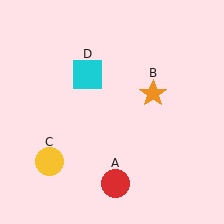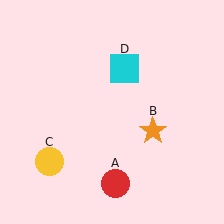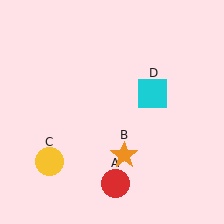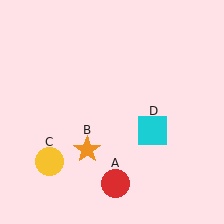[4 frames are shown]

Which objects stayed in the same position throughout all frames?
Red circle (object A) and yellow circle (object C) remained stationary.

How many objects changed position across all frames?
2 objects changed position: orange star (object B), cyan square (object D).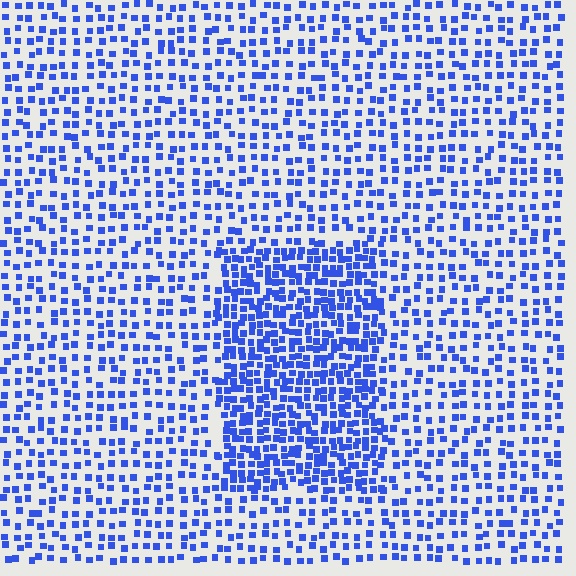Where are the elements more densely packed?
The elements are more densely packed inside the rectangle boundary.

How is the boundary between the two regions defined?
The boundary is defined by a change in element density (approximately 2.1x ratio). All elements are the same color, size, and shape.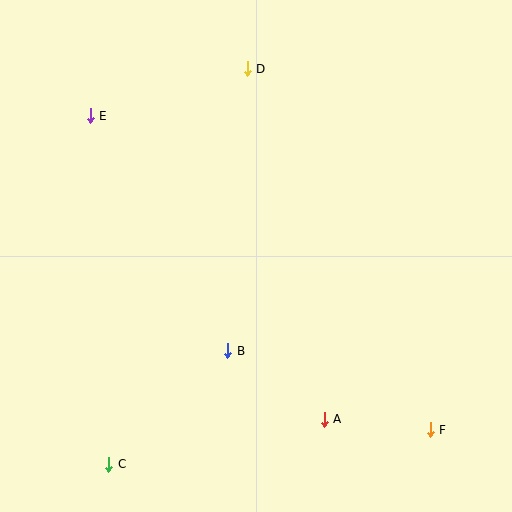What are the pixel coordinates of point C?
Point C is at (109, 464).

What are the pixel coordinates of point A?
Point A is at (324, 419).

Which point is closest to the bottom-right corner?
Point F is closest to the bottom-right corner.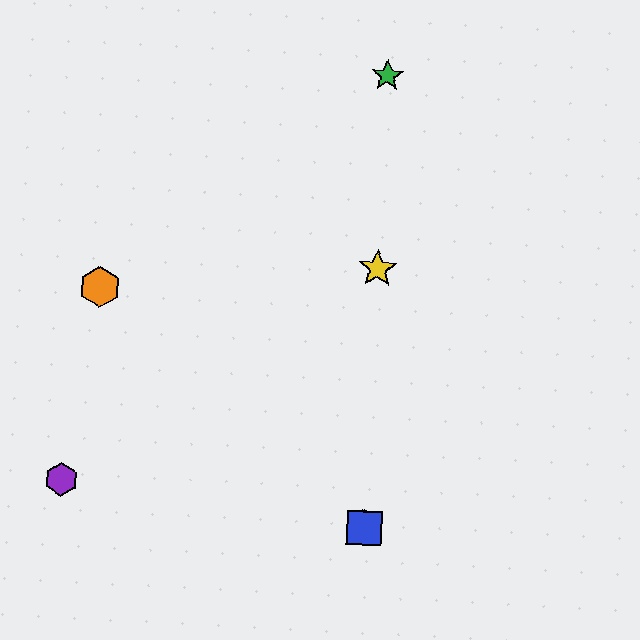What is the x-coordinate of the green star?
The green star is at x≈388.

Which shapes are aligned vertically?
The red hexagon, the blue square, the green star, the yellow star are aligned vertically.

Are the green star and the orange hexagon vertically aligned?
No, the green star is at x≈388 and the orange hexagon is at x≈100.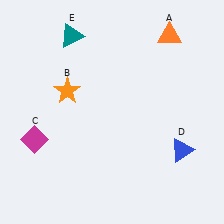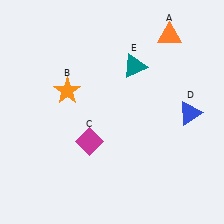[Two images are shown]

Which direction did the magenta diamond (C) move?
The magenta diamond (C) moved right.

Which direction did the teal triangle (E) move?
The teal triangle (E) moved right.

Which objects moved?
The objects that moved are: the magenta diamond (C), the blue triangle (D), the teal triangle (E).